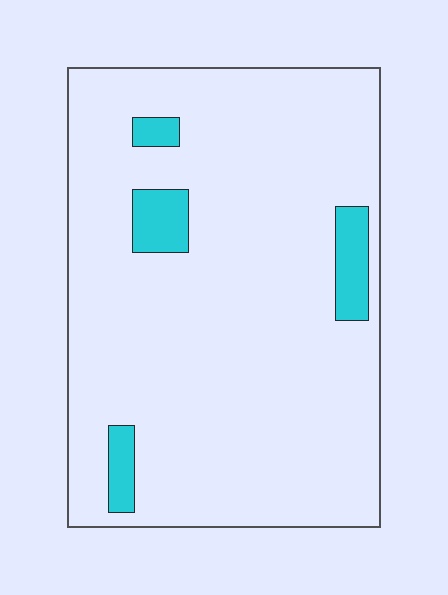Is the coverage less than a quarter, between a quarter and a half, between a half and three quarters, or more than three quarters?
Less than a quarter.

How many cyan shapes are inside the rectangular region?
4.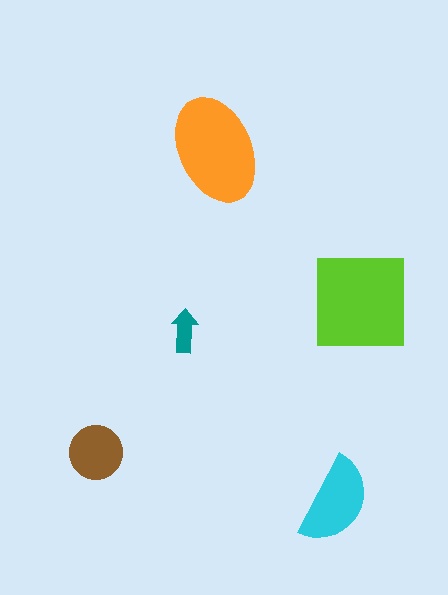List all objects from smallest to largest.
The teal arrow, the brown circle, the cyan semicircle, the orange ellipse, the lime square.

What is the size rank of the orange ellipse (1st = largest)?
2nd.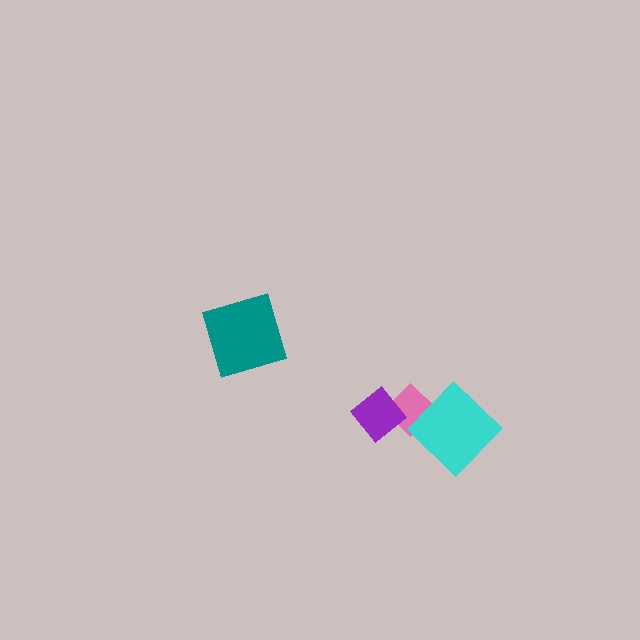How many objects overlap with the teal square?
0 objects overlap with the teal square.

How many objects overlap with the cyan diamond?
1 object overlaps with the cyan diamond.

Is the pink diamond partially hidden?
Yes, it is partially covered by another shape.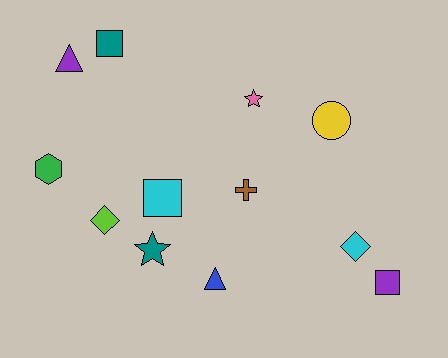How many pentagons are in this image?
There are no pentagons.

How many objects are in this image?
There are 12 objects.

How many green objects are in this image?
There is 1 green object.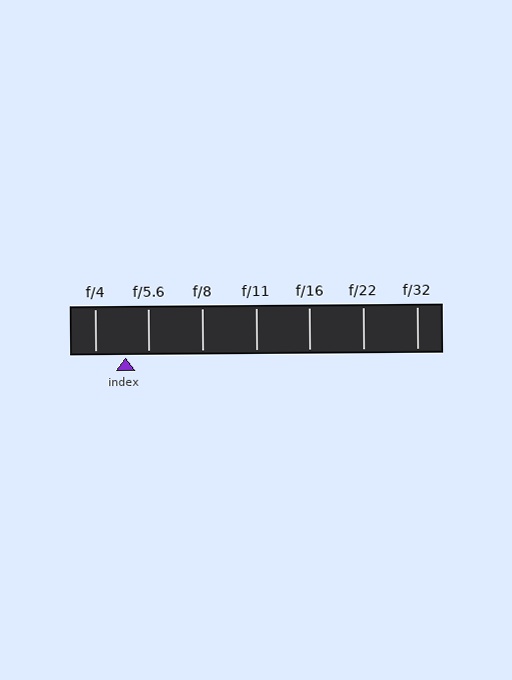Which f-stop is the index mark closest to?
The index mark is closest to f/5.6.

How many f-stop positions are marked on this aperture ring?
There are 7 f-stop positions marked.